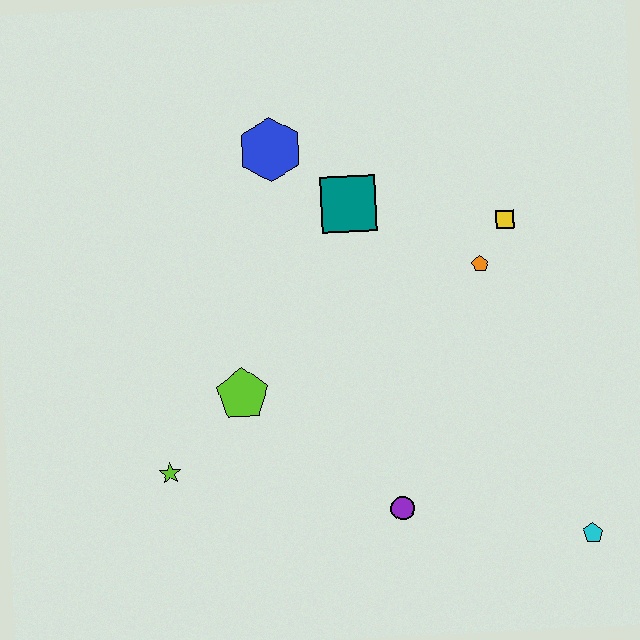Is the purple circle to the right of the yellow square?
No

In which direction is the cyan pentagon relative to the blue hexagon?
The cyan pentagon is below the blue hexagon.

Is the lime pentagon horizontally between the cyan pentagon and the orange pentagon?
No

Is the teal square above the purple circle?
Yes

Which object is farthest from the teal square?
The cyan pentagon is farthest from the teal square.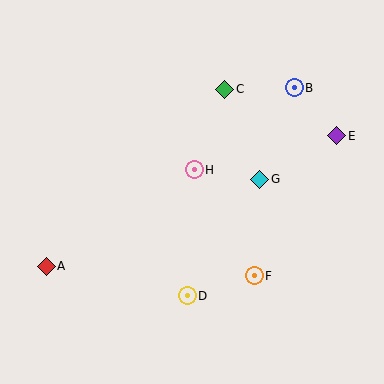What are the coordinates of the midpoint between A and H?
The midpoint between A and H is at (120, 218).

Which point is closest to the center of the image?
Point H at (194, 170) is closest to the center.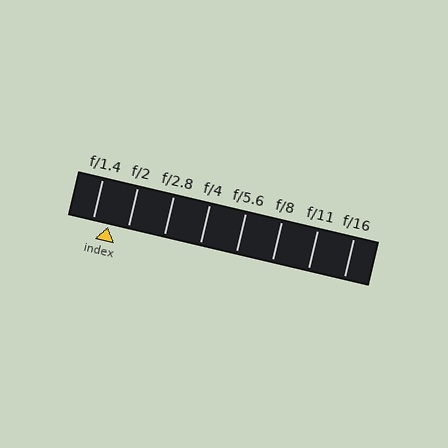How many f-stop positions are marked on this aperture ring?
There are 8 f-stop positions marked.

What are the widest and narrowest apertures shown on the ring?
The widest aperture shown is f/1.4 and the narrowest is f/16.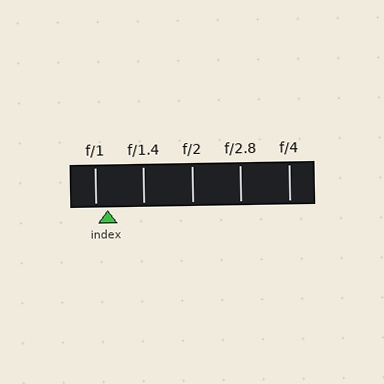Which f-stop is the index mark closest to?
The index mark is closest to f/1.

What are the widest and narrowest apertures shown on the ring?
The widest aperture shown is f/1 and the narrowest is f/4.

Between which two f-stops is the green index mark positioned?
The index mark is between f/1 and f/1.4.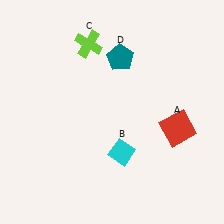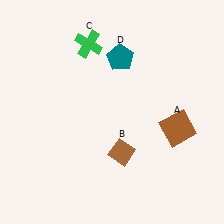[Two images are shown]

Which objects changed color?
A changed from red to brown. B changed from cyan to brown. C changed from lime to green.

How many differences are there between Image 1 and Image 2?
There are 3 differences between the two images.